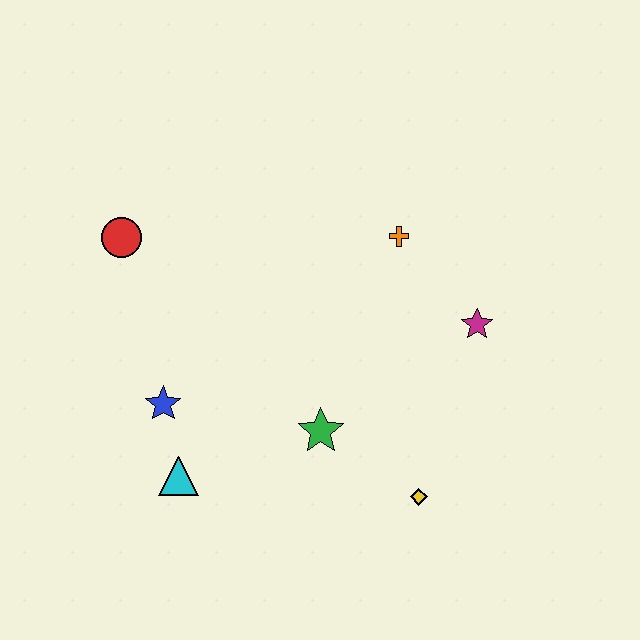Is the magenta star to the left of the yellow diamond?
No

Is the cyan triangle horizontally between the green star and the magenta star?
No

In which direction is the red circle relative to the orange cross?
The red circle is to the left of the orange cross.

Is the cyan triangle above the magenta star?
No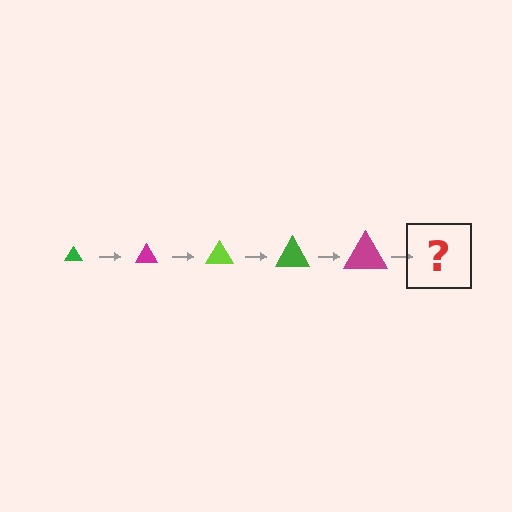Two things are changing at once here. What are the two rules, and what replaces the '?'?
The two rules are that the triangle grows larger each step and the color cycles through green, magenta, and lime. The '?' should be a lime triangle, larger than the previous one.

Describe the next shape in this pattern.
It should be a lime triangle, larger than the previous one.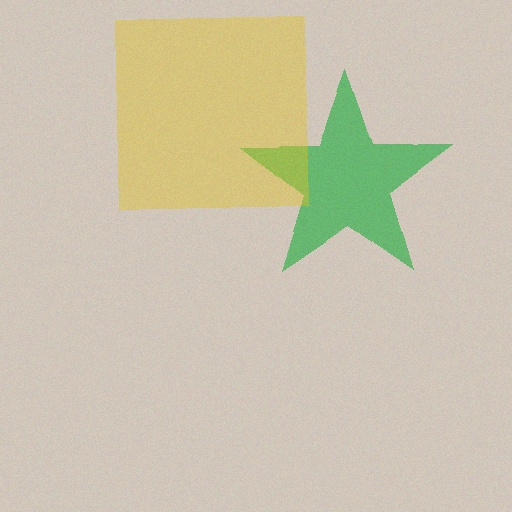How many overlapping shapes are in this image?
There are 2 overlapping shapes in the image.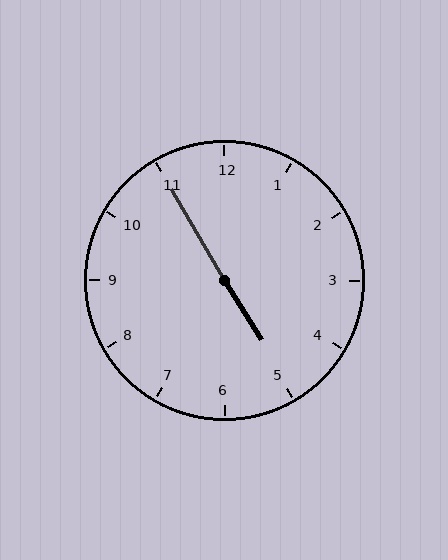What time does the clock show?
4:55.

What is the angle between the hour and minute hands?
Approximately 178 degrees.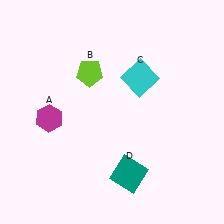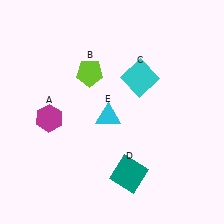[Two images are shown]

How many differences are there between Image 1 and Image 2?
There is 1 difference between the two images.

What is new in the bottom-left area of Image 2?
A cyan triangle (E) was added in the bottom-left area of Image 2.